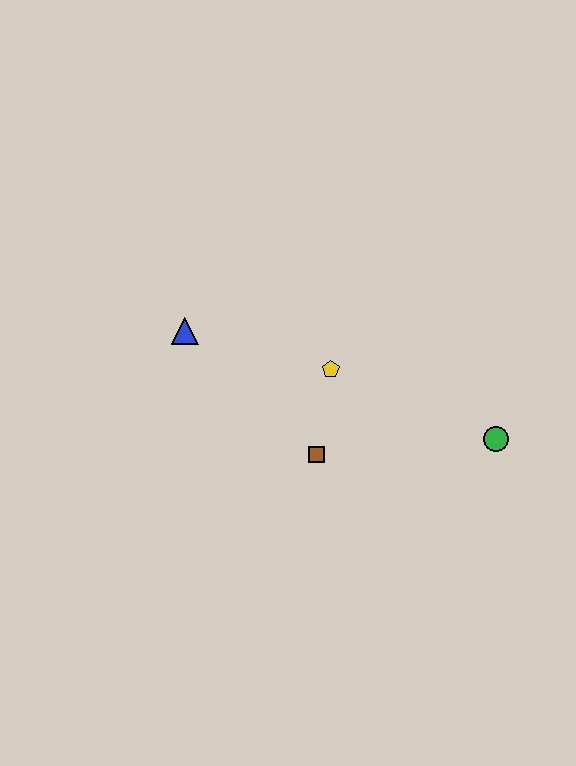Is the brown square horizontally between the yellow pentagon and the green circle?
No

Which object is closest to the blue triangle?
The yellow pentagon is closest to the blue triangle.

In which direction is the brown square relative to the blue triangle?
The brown square is to the right of the blue triangle.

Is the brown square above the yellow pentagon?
No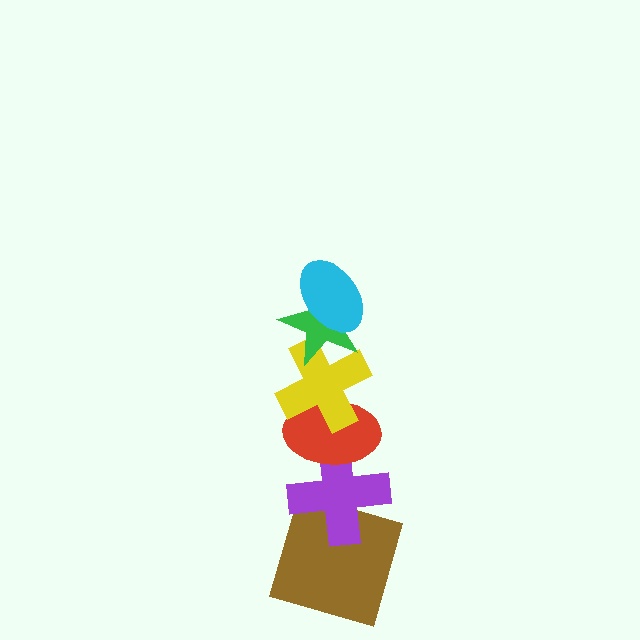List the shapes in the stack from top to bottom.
From top to bottom: the cyan ellipse, the green star, the yellow cross, the red ellipse, the purple cross, the brown square.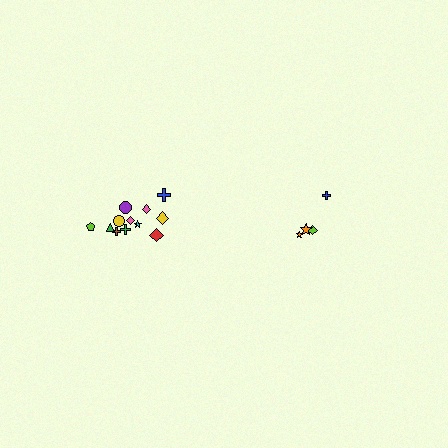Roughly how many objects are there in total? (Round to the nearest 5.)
Roughly 15 objects in total.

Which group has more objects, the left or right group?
The left group.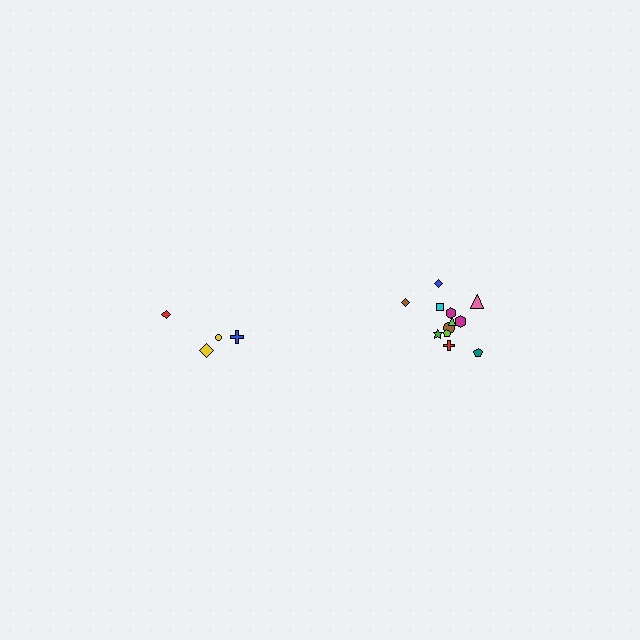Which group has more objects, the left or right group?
The right group.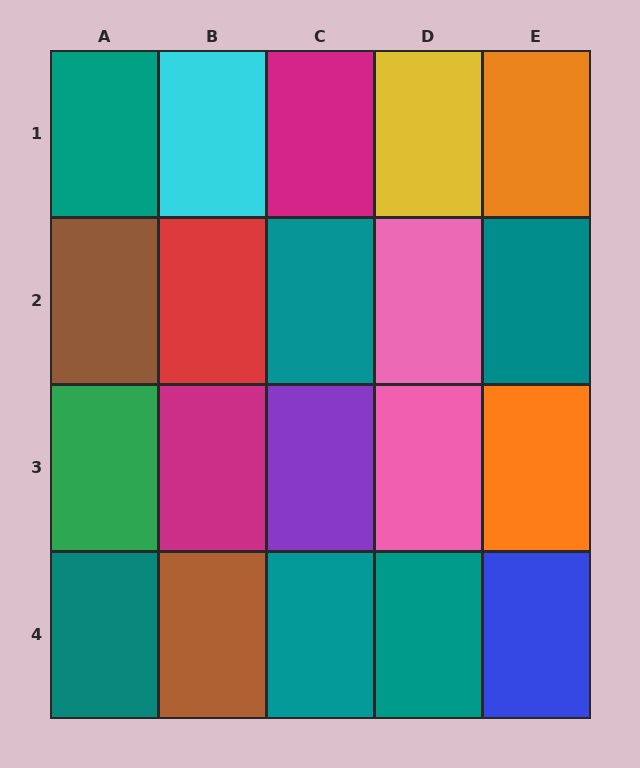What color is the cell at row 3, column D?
Pink.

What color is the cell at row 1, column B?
Cyan.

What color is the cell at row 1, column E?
Orange.